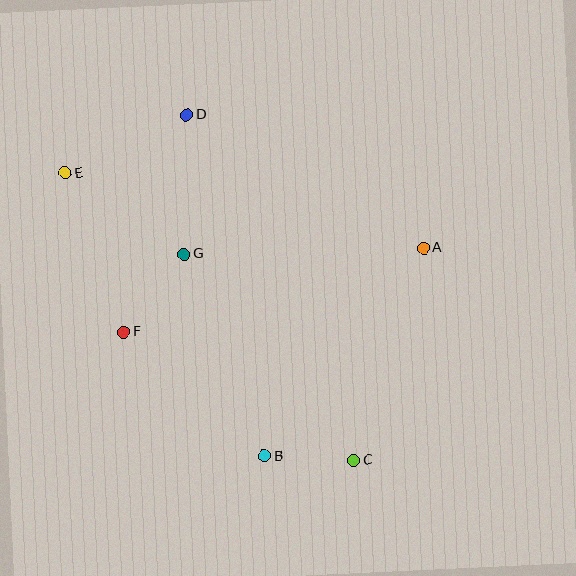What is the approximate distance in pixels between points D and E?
The distance between D and E is approximately 135 pixels.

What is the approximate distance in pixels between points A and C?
The distance between A and C is approximately 224 pixels.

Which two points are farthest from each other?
Points C and E are farthest from each other.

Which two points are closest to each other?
Points B and C are closest to each other.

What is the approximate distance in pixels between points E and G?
The distance between E and G is approximately 144 pixels.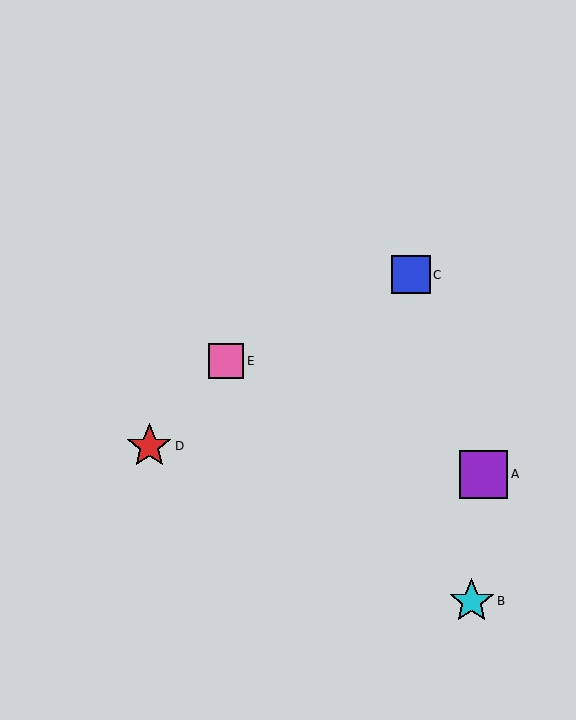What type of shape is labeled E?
Shape E is a pink square.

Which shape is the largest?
The purple square (labeled A) is the largest.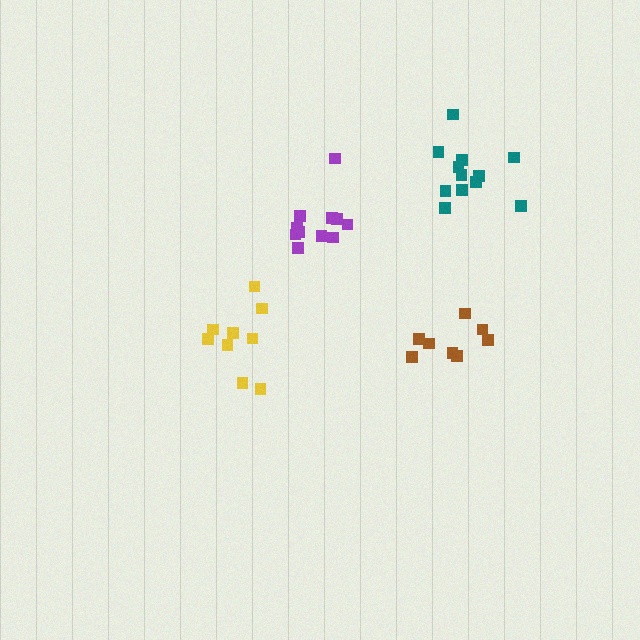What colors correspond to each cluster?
The clusters are colored: yellow, brown, purple, teal.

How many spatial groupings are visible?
There are 4 spatial groupings.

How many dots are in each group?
Group 1: 9 dots, Group 2: 8 dots, Group 3: 11 dots, Group 4: 12 dots (40 total).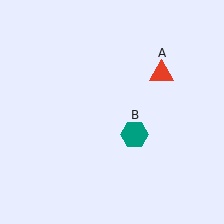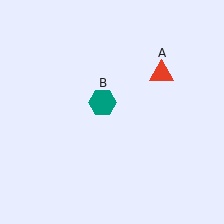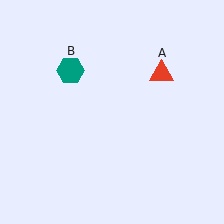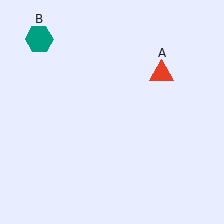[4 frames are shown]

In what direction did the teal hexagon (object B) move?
The teal hexagon (object B) moved up and to the left.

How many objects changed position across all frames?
1 object changed position: teal hexagon (object B).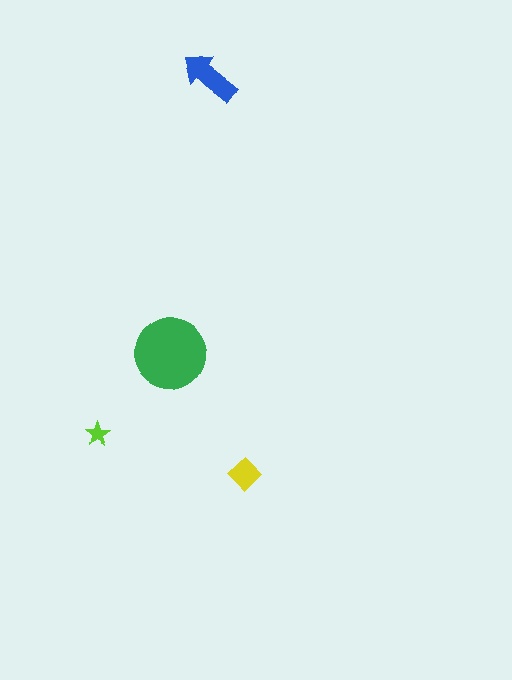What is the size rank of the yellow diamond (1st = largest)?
3rd.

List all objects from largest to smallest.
The green circle, the blue arrow, the yellow diamond, the lime star.